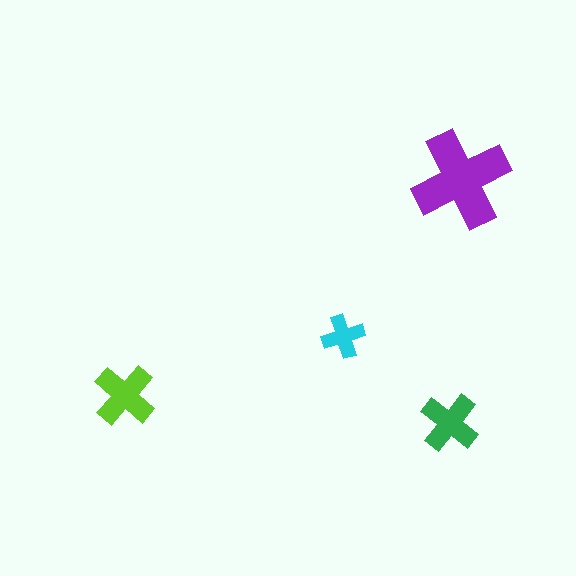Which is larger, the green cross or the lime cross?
The lime one.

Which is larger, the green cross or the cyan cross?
The green one.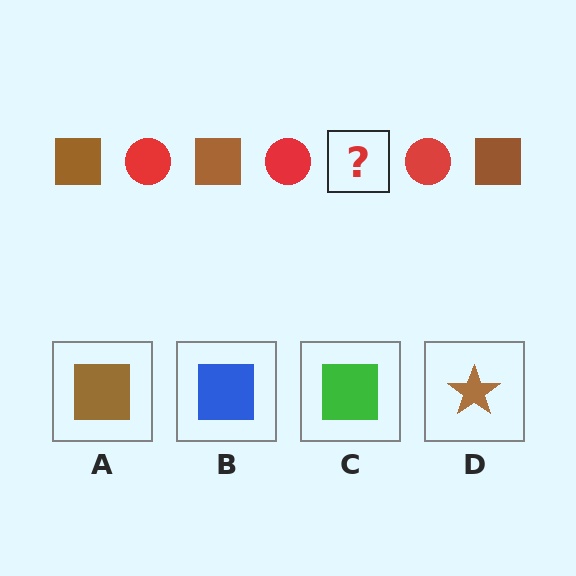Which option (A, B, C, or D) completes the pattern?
A.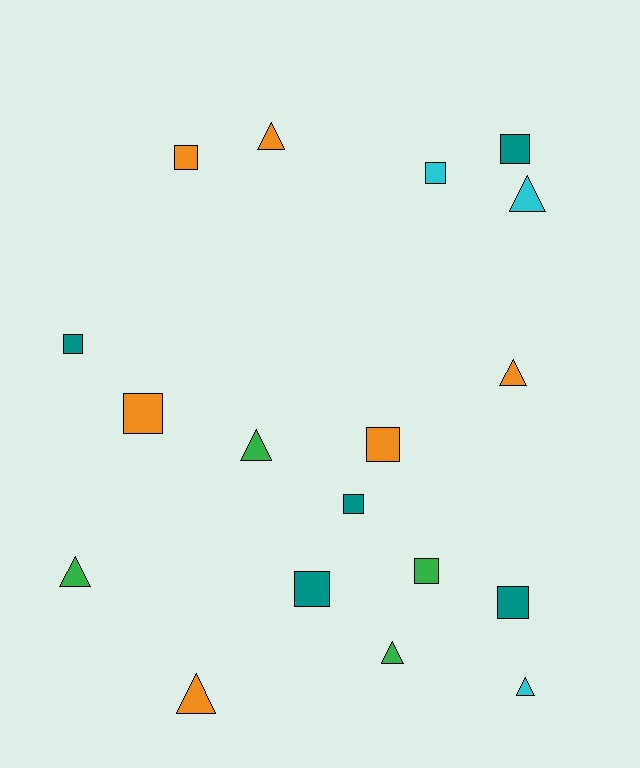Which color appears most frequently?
Orange, with 6 objects.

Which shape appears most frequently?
Square, with 10 objects.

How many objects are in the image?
There are 18 objects.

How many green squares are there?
There is 1 green square.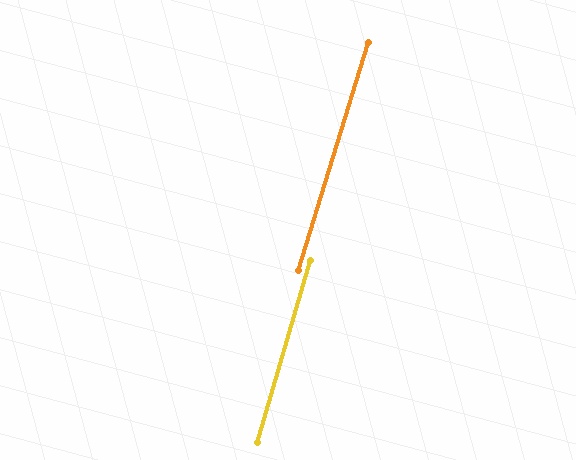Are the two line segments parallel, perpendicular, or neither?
Parallel — their directions differ by only 0.7°.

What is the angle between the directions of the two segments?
Approximately 1 degree.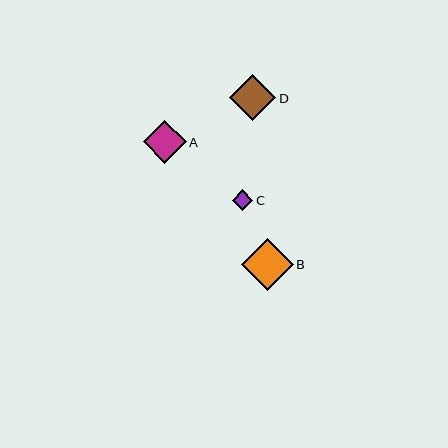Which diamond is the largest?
Diamond B is the largest with a size of approximately 52 pixels.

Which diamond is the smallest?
Diamond C is the smallest with a size of approximately 20 pixels.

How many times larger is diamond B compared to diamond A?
Diamond B is approximately 1.2 times the size of diamond A.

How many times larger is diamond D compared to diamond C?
Diamond D is approximately 2.3 times the size of diamond C.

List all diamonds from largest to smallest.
From largest to smallest: B, D, A, C.